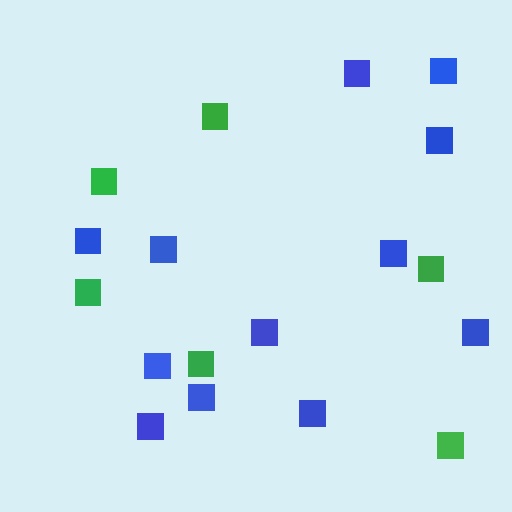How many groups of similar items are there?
There are 2 groups: one group of blue squares (12) and one group of green squares (6).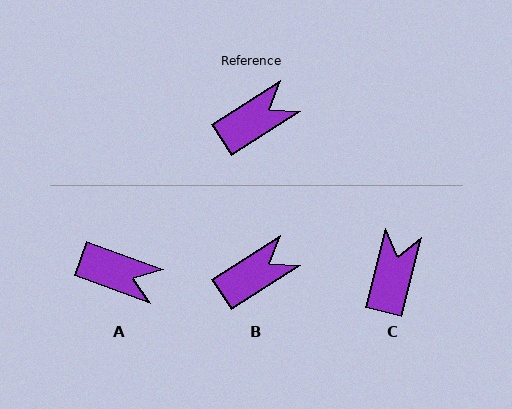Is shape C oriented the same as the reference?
No, it is off by about 43 degrees.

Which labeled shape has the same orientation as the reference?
B.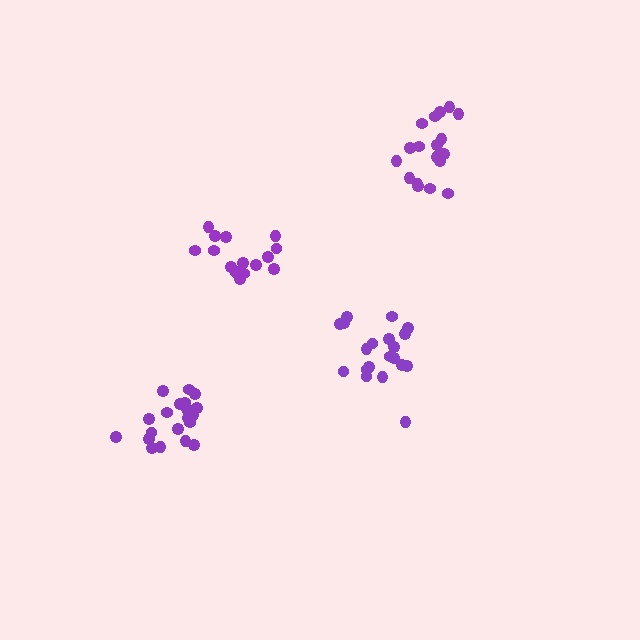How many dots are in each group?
Group 1: 18 dots, Group 2: 16 dots, Group 3: 20 dots, Group 4: 20 dots (74 total).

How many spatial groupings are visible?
There are 4 spatial groupings.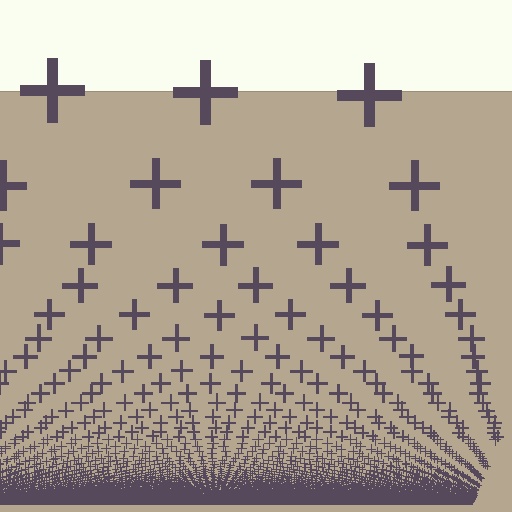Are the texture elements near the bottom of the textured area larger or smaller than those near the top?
Smaller. The gradient is inverted — elements near the bottom are smaller and denser.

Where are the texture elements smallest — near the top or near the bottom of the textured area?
Near the bottom.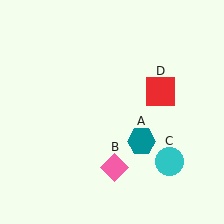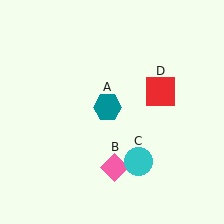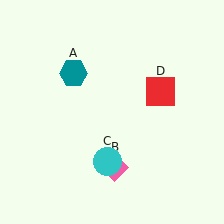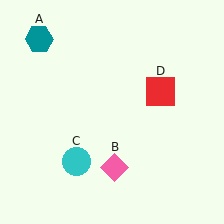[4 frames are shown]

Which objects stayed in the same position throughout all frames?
Pink diamond (object B) and red square (object D) remained stationary.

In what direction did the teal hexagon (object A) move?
The teal hexagon (object A) moved up and to the left.